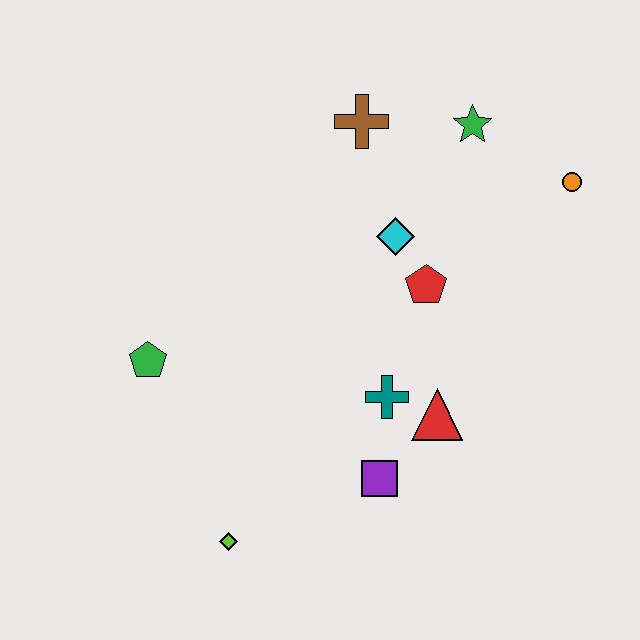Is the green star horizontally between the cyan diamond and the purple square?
No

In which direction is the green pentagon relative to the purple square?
The green pentagon is to the left of the purple square.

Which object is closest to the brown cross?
The green star is closest to the brown cross.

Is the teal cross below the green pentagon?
Yes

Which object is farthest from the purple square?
The green star is farthest from the purple square.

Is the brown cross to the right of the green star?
No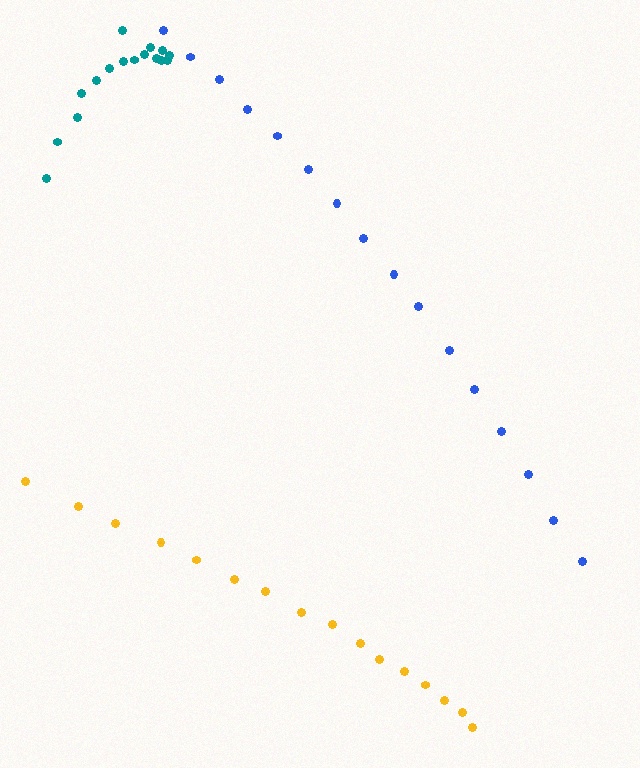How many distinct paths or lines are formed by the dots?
There are 3 distinct paths.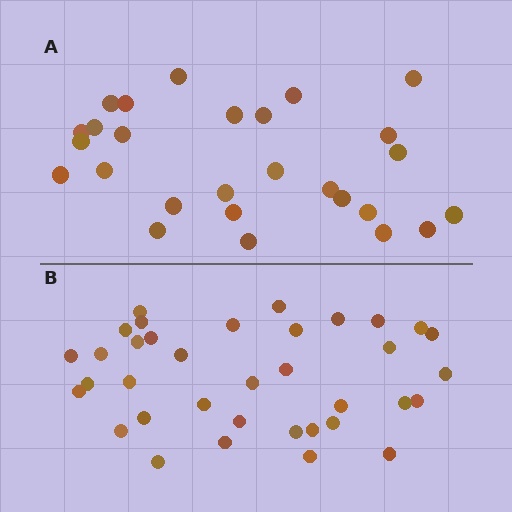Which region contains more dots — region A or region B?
Region B (the bottom region) has more dots.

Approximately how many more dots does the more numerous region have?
Region B has roughly 8 or so more dots than region A.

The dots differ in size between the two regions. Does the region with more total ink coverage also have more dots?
No. Region A has more total ink coverage because its dots are larger, but region B actually contains more individual dots. Total area can be misleading — the number of items is what matters here.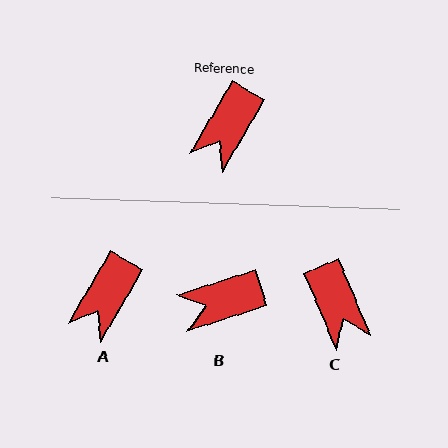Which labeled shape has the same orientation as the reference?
A.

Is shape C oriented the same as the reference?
No, it is off by about 53 degrees.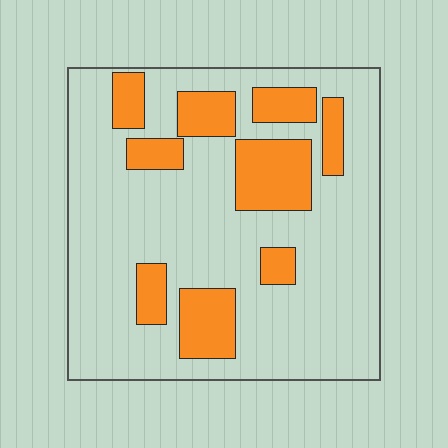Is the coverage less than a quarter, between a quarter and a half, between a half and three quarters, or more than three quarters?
Less than a quarter.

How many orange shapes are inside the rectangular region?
9.